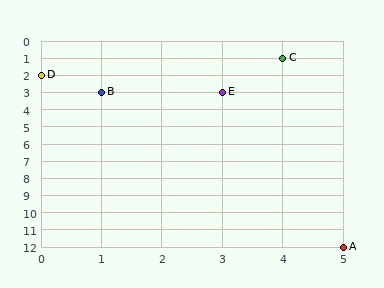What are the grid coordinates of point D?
Point D is at grid coordinates (0, 2).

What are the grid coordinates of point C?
Point C is at grid coordinates (4, 1).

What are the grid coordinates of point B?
Point B is at grid coordinates (1, 3).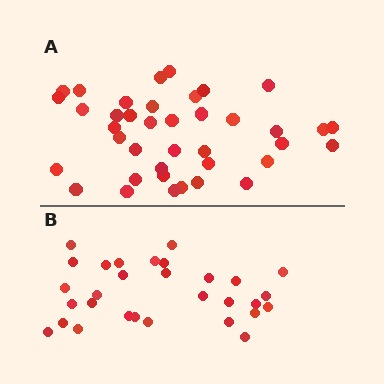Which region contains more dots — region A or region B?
Region A (the top region) has more dots.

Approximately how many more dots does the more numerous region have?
Region A has roughly 8 or so more dots than region B.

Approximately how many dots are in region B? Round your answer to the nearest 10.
About 30 dots.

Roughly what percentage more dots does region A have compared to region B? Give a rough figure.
About 30% more.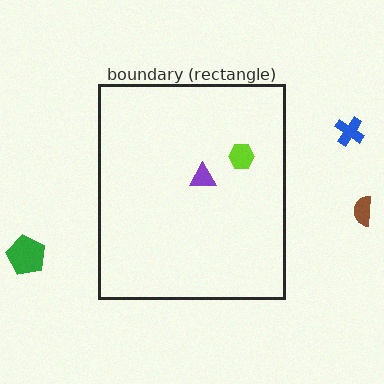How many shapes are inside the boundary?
2 inside, 3 outside.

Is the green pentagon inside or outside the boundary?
Outside.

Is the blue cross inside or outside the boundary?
Outside.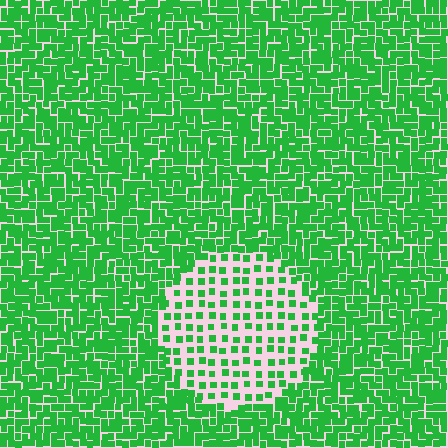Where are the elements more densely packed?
The elements are more densely packed outside the circle boundary.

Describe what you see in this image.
The image contains small green elements arranged at two different densities. A circle-shaped region is visible where the elements are less densely packed than the surrounding area.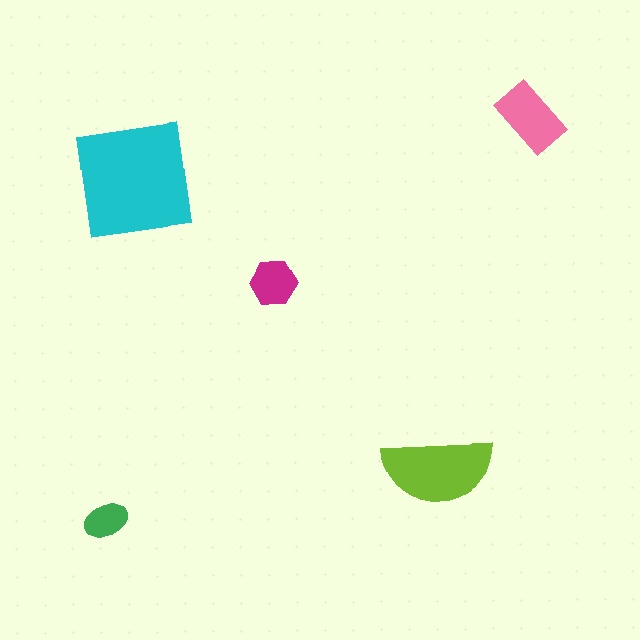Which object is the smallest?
The green ellipse.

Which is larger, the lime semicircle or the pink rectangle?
The lime semicircle.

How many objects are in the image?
There are 5 objects in the image.